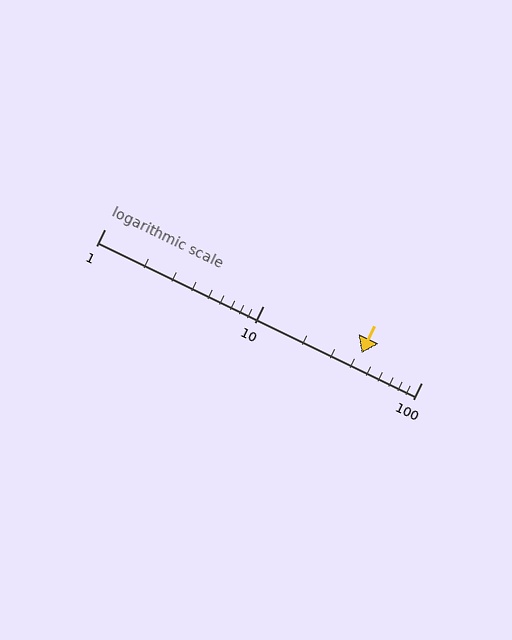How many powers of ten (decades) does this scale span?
The scale spans 2 decades, from 1 to 100.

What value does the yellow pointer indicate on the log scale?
The pointer indicates approximately 42.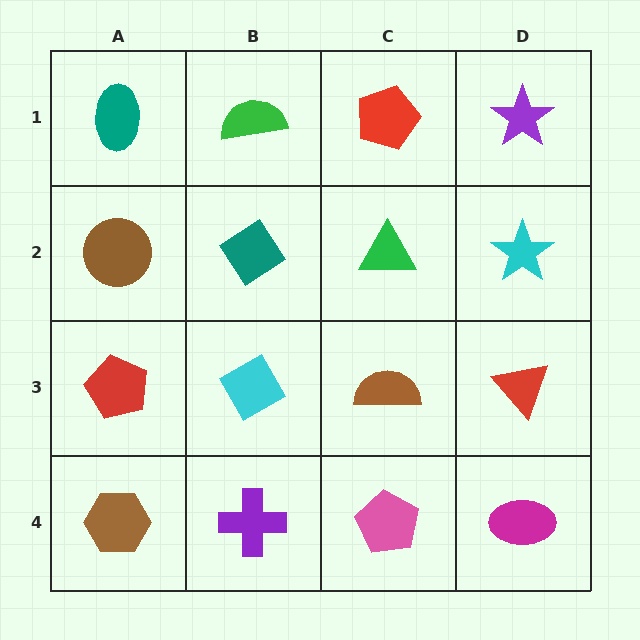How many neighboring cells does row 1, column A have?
2.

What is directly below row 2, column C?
A brown semicircle.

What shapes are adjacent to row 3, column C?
A green triangle (row 2, column C), a pink pentagon (row 4, column C), a cyan diamond (row 3, column B), a red triangle (row 3, column D).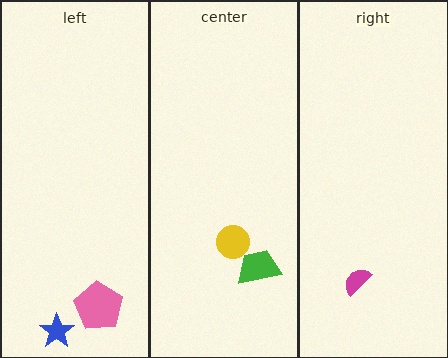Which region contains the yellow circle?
The center region.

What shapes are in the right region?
The magenta semicircle.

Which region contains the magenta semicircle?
The right region.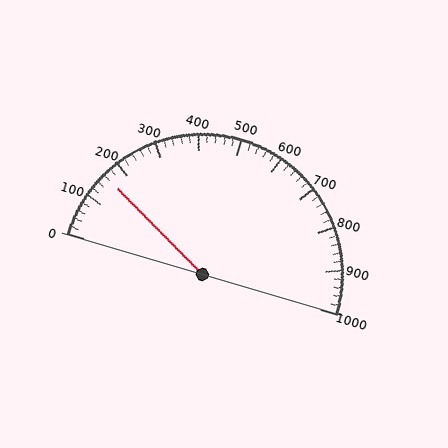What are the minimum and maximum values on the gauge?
The gauge ranges from 0 to 1000.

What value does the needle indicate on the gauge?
The needle indicates approximately 160.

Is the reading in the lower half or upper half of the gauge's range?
The reading is in the lower half of the range (0 to 1000).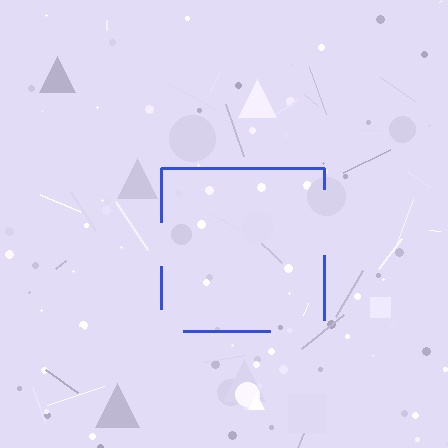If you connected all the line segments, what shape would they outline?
They would outline a square.